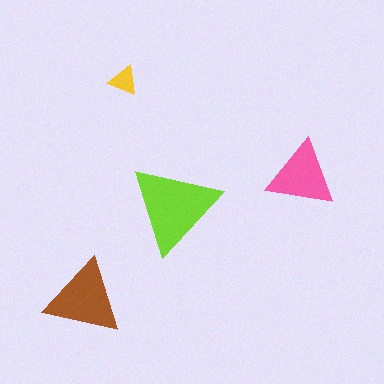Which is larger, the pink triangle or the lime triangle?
The lime one.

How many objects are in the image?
There are 4 objects in the image.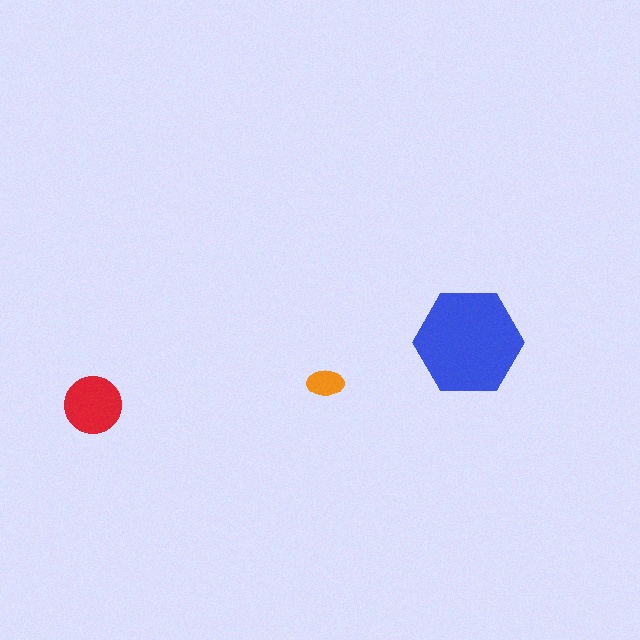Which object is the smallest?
The orange ellipse.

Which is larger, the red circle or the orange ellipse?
The red circle.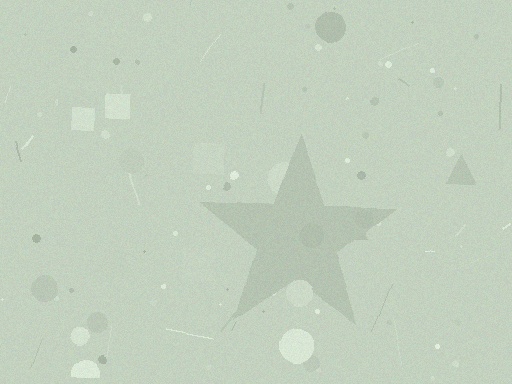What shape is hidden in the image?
A star is hidden in the image.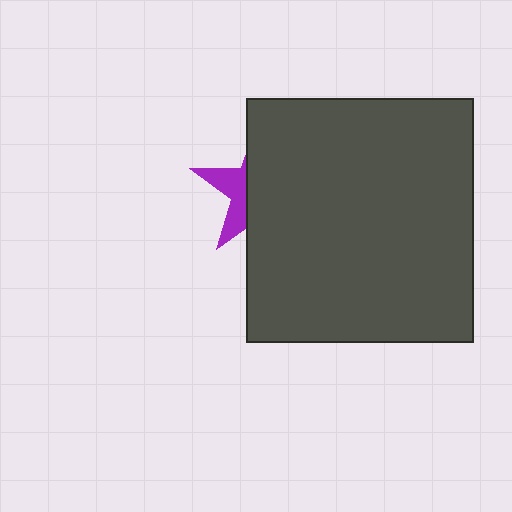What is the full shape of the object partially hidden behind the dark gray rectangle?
The partially hidden object is a purple star.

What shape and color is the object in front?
The object in front is a dark gray rectangle.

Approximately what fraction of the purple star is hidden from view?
Roughly 69% of the purple star is hidden behind the dark gray rectangle.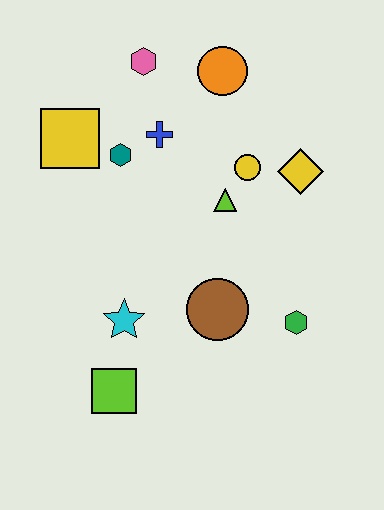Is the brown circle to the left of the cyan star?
No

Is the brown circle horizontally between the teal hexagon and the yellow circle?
Yes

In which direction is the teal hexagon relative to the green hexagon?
The teal hexagon is to the left of the green hexagon.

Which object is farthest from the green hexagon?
The pink hexagon is farthest from the green hexagon.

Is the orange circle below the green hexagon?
No